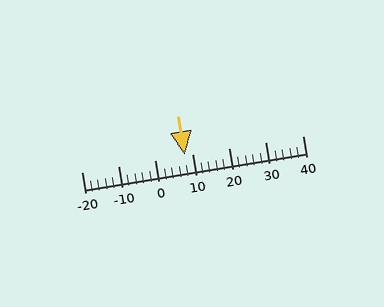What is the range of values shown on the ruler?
The ruler shows values from -20 to 40.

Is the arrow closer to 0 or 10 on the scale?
The arrow is closer to 10.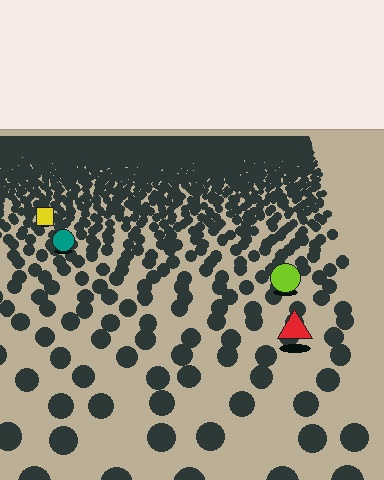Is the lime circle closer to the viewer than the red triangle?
No. The red triangle is closer — you can tell from the texture gradient: the ground texture is coarser near it.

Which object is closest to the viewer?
The red triangle is closest. The texture marks near it are larger and more spread out.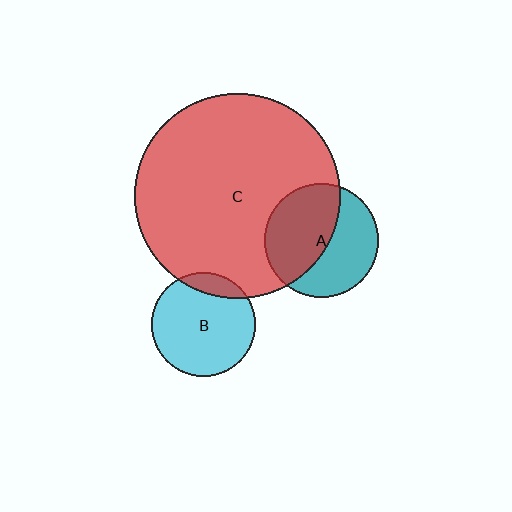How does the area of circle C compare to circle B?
Approximately 4.0 times.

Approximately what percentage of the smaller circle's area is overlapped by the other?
Approximately 55%.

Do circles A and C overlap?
Yes.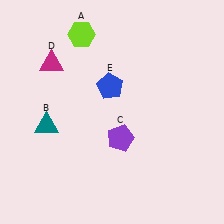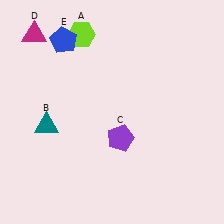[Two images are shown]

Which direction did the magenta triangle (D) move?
The magenta triangle (D) moved up.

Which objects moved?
The objects that moved are: the magenta triangle (D), the blue pentagon (E).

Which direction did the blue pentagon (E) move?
The blue pentagon (E) moved left.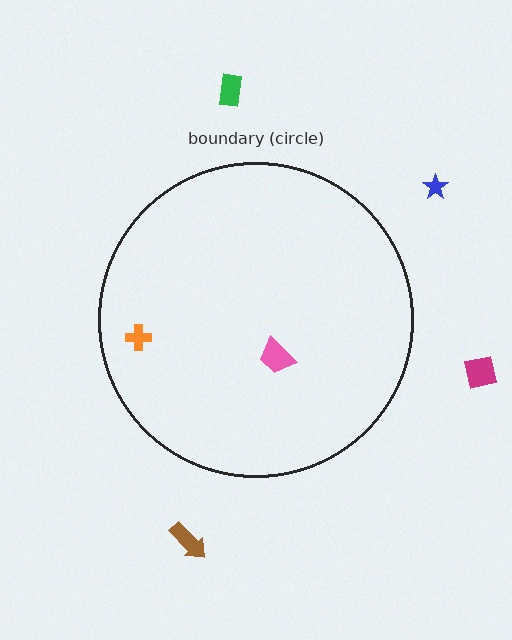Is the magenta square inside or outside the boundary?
Outside.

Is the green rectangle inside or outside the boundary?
Outside.